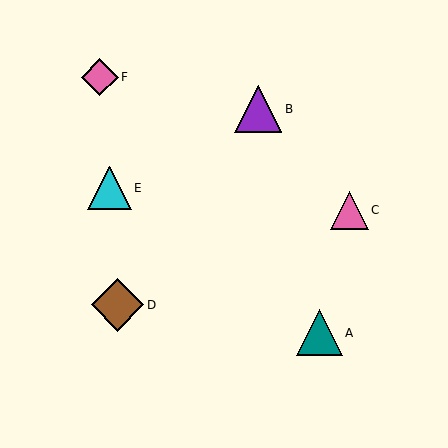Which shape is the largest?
The brown diamond (labeled D) is the largest.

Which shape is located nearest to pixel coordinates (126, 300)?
The brown diamond (labeled D) at (117, 305) is nearest to that location.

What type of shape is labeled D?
Shape D is a brown diamond.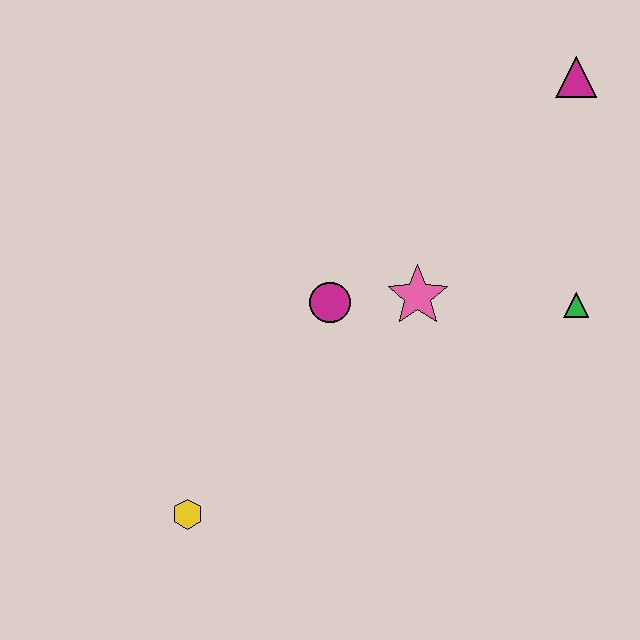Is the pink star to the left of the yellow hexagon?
No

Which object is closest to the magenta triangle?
The green triangle is closest to the magenta triangle.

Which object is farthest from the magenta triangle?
The yellow hexagon is farthest from the magenta triangle.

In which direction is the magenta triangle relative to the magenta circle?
The magenta triangle is to the right of the magenta circle.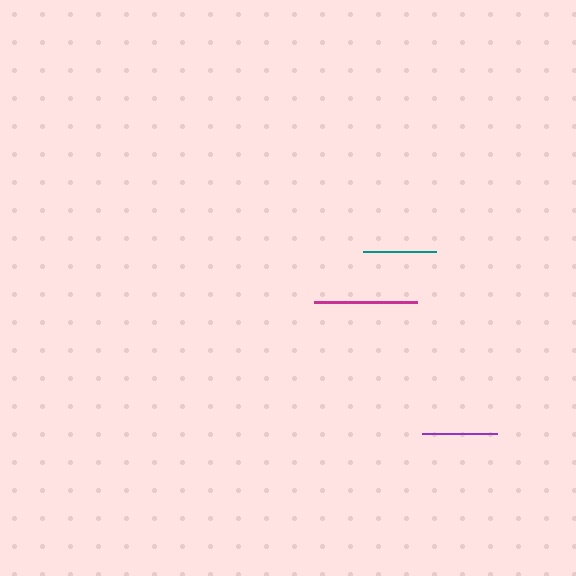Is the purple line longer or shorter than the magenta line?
The magenta line is longer than the purple line.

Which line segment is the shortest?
The teal line is the shortest at approximately 73 pixels.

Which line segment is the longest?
The magenta line is the longest at approximately 104 pixels.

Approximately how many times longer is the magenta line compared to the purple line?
The magenta line is approximately 1.4 times the length of the purple line.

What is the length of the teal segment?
The teal segment is approximately 73 pixels long.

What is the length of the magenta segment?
The magenta segment is approximately 104 pixels long.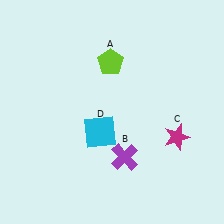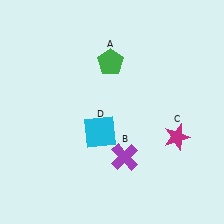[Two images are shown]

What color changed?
The pentagon (A) changed from lime in Image 1 to green in Image 2.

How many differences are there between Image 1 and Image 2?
There is 1 difference between the two images.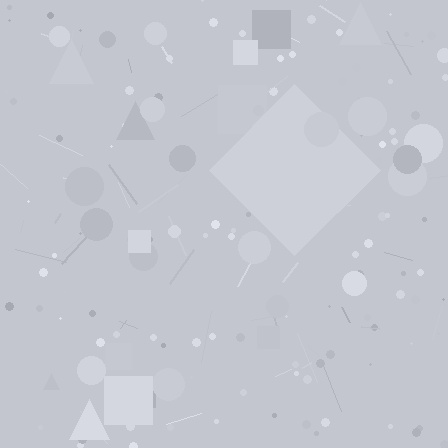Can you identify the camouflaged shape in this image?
The camouflaged shape is a diamond.